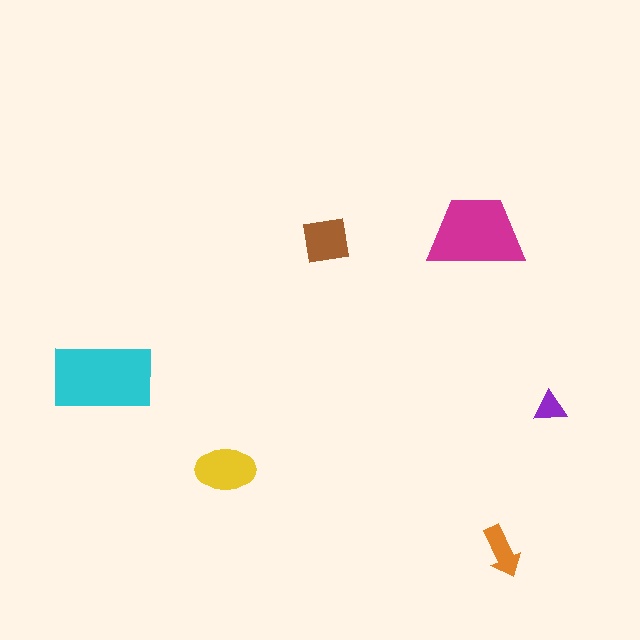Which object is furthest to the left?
The cyan rectangle is leftmost.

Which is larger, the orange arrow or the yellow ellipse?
The yellow ellipse.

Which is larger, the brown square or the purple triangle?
The brown square.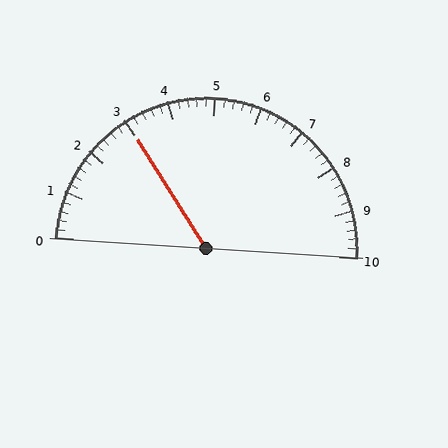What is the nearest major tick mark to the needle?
The nearest major tick mark is 3.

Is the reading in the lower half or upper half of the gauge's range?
The reading is in the lower half of the range (0 to 10).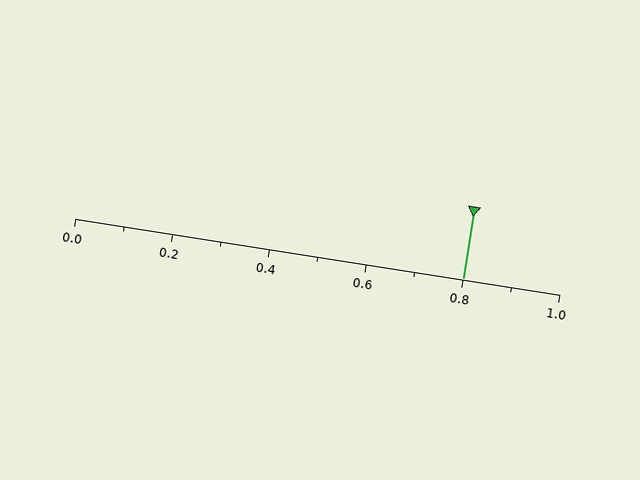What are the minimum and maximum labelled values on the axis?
The axis runs from 0.0 to 1.0.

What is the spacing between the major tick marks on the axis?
The major ticks are spaced 0.2 apart.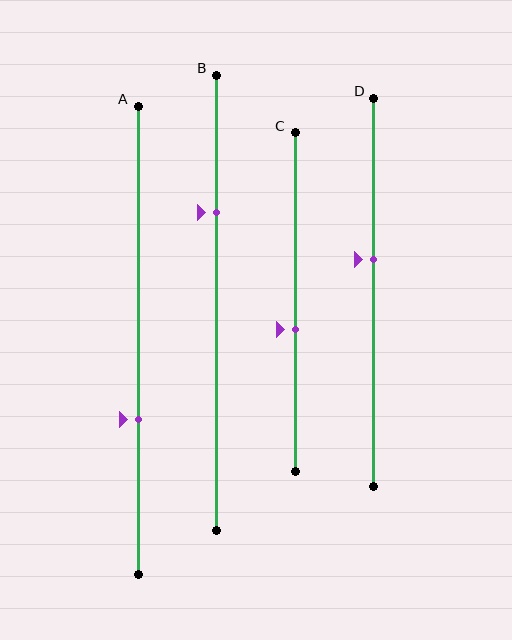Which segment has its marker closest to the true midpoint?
Segment C has its marker closest to the true midpoint.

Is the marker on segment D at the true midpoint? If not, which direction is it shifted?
No, the marker on segment D is shifted upward by about 9% of the segment length.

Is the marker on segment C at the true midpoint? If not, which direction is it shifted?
No, the marker on segment C is shifted downward by about 8% of the segment length.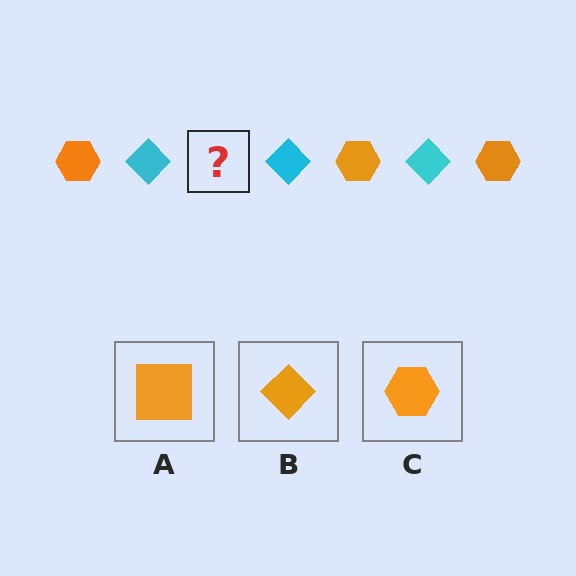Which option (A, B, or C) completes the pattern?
C.